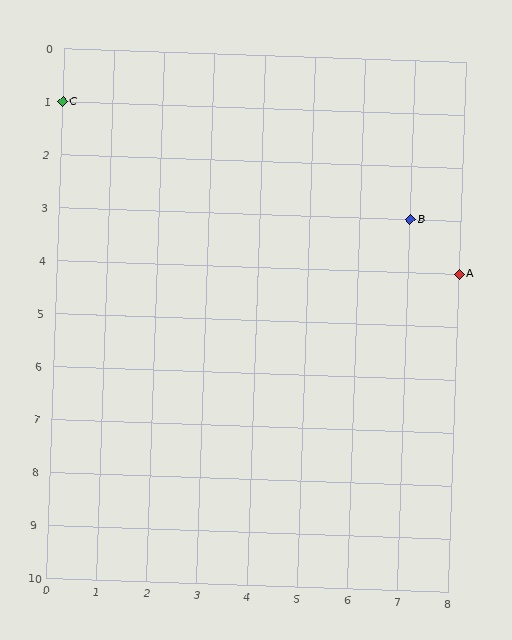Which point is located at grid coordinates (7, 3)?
Point B is at (7, 3).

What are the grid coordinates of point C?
Point C is at grid coordinates (0, 1).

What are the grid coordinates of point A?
Point A is at grid coordinates (8, 4).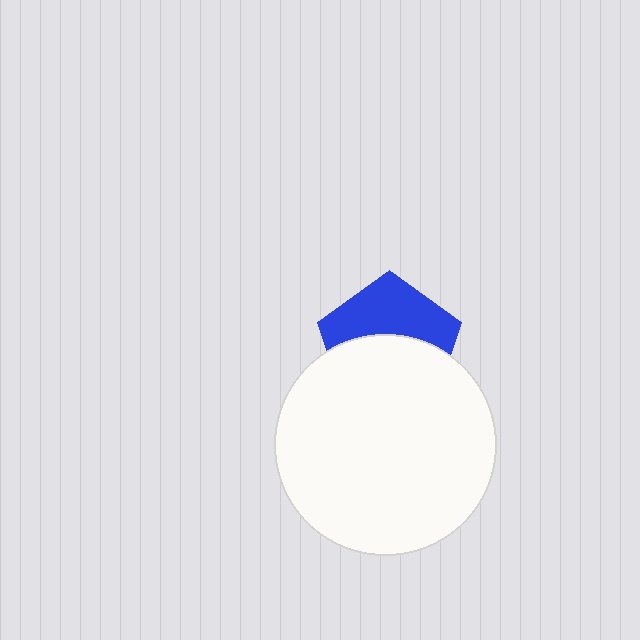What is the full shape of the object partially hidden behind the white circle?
The partially hidden object is a blue pentagon.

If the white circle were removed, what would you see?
You would see the complete blue pentagon.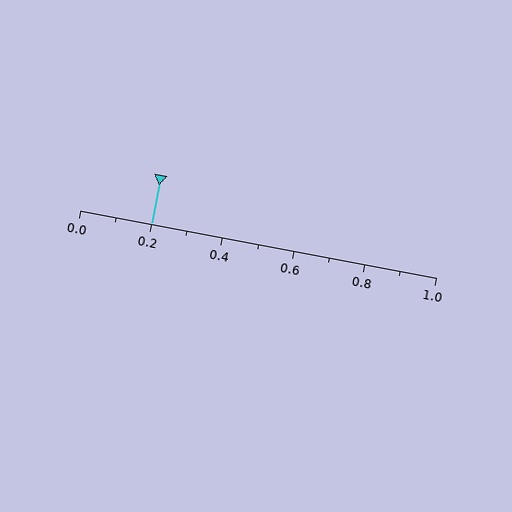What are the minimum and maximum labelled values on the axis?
The axis runs from 0.0 to 1.0.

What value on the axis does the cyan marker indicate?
The marker indicates approximately 0.2.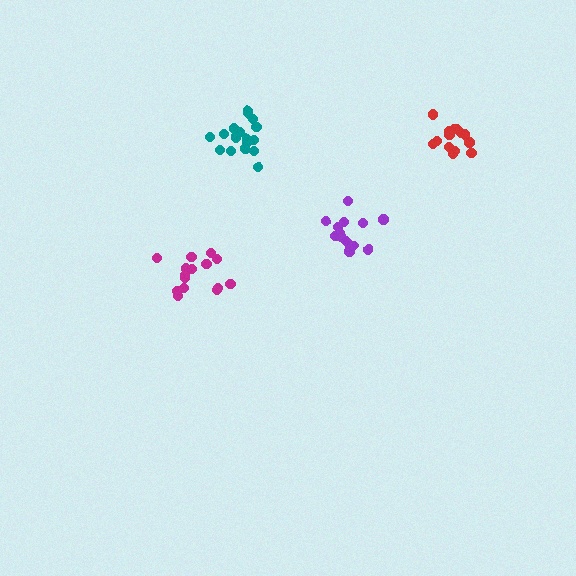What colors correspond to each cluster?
The clusters are colored: teal, purple, magenta, red.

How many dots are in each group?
Group 1: 18 dots, Group 2: 14 dots, Group 3: 15 dots, Group 4: 14 dots (61 total).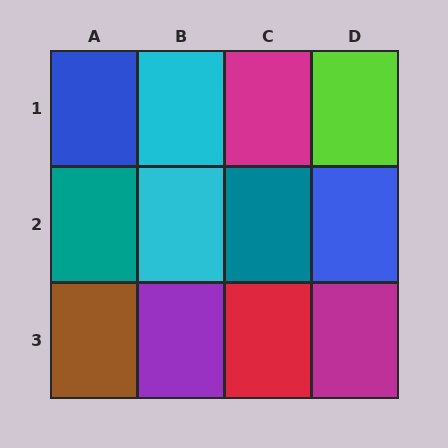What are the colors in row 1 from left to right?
Blue, cyan, magenta, lime.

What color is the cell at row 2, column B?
Cyan.